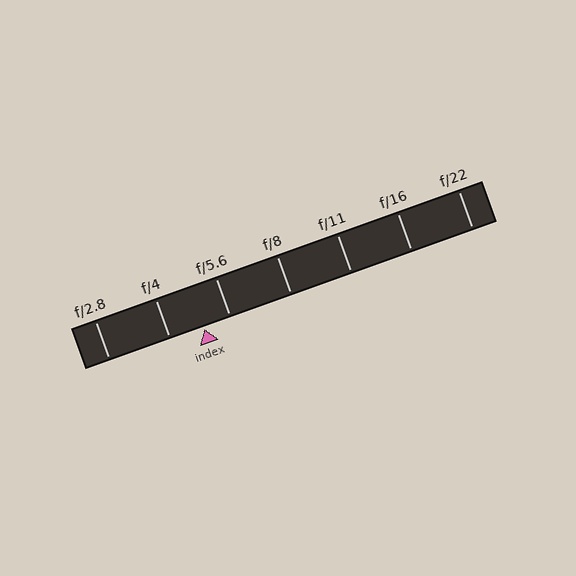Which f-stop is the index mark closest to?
The index mark is closest to f/5.6.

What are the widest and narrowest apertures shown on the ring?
The widest aperture shown is f/2.8 and the narrowest is f/22.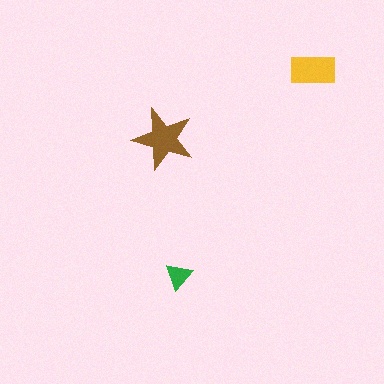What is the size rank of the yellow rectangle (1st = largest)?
2nd.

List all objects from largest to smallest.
The brown star, the yellow rectangle, the green triangle.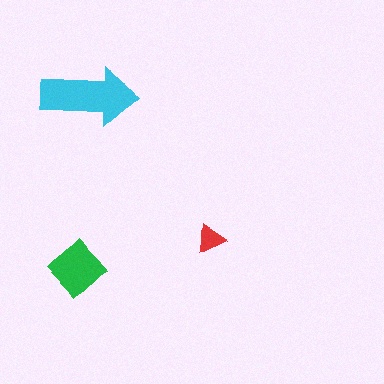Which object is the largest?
The cyan arrow.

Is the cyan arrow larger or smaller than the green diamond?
Larger.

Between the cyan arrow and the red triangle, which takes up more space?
The cyan arrow.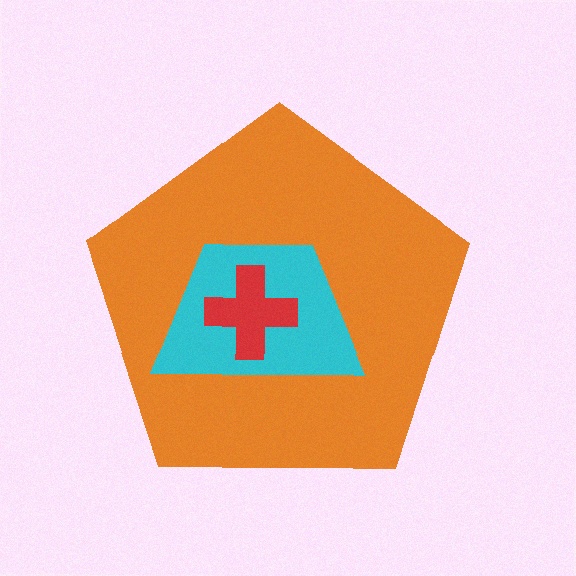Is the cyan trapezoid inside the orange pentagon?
Yes.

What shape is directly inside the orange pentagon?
The cyan trapezoid.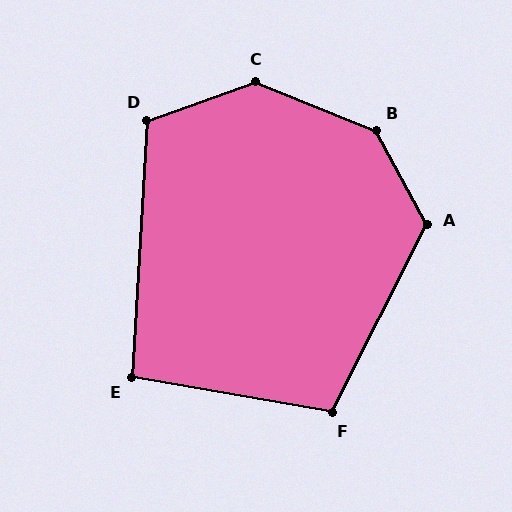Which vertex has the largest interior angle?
B, at approximately 140 degrees.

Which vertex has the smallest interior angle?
E, at approximately 96 degrees.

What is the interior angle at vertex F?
Approximately 107 degrees (obtuse).